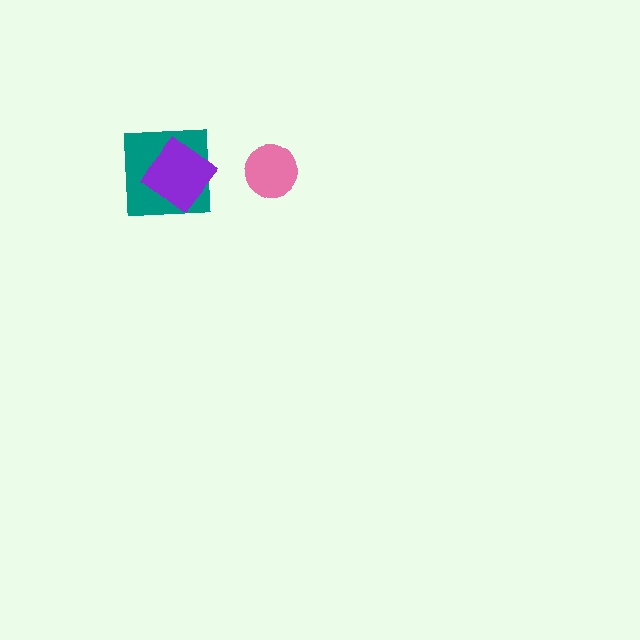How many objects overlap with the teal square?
1 object overlaps with the teal square.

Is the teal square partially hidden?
Yes, it is partially covered by another shape.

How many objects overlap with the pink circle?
0 objects overlap with the pink circle.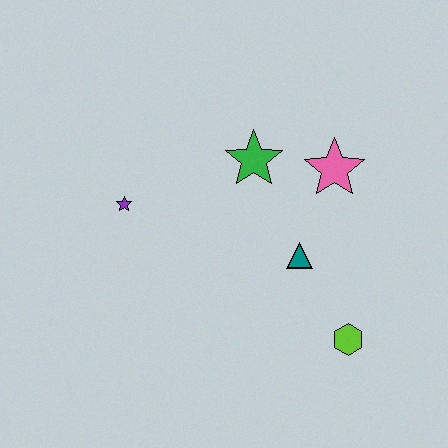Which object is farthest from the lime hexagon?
The purple star is farthest from the lime hexagon.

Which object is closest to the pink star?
The green star is closest to the pink star.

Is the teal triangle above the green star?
No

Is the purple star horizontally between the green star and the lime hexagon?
No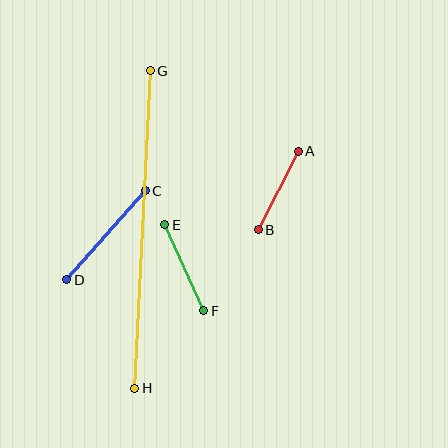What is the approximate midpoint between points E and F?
The midpoint is at approximately (184, 268) pixels.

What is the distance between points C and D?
The distance is approximately 118 pixels.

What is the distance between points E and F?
The distance is approximately 95 pixels.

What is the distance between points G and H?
The distance is approximately 318 pixels.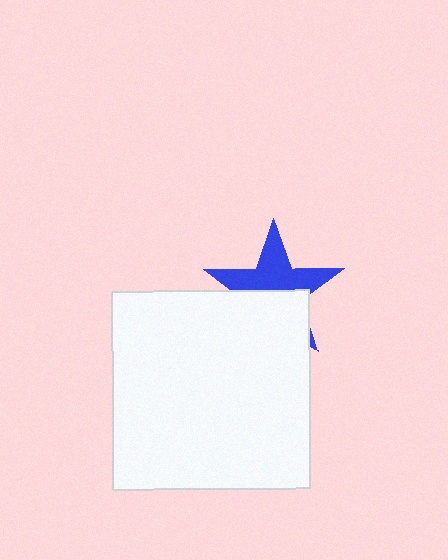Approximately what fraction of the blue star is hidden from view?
Roughly 48% of the blue star is hidden behind the white square.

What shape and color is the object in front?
The object in front is a white square.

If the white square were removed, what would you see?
You would see the complete blue star.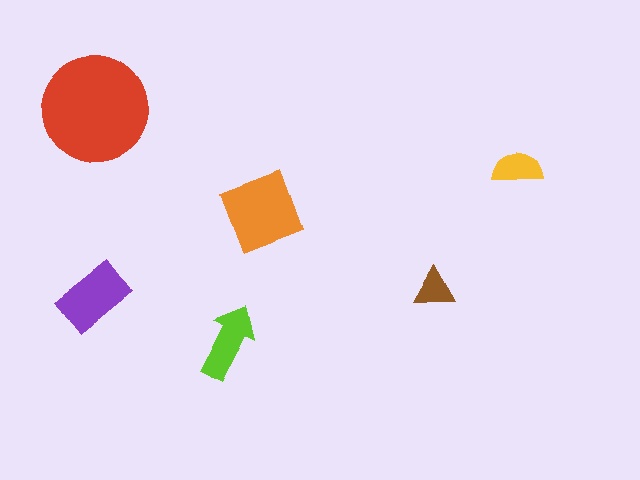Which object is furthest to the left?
The purple rectangle is leftmost.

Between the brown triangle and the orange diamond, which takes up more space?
The orange diamond.